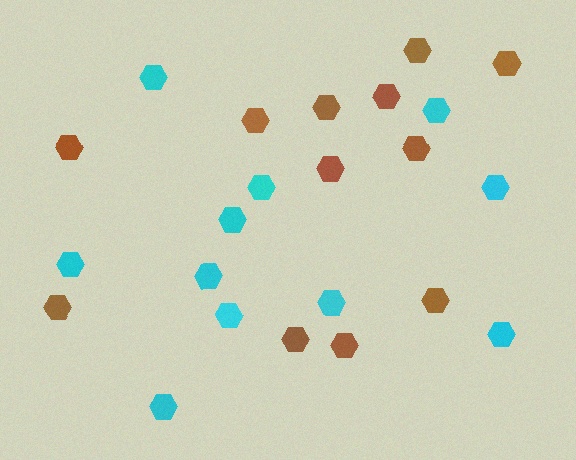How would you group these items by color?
There are 2 groups: one group of cyan hexagons (11) and one group of brown hexagons (12).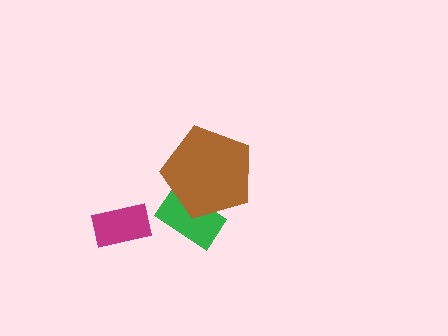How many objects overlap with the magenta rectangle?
0 objects overlap with the magenta rectangle.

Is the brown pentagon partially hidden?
No, no other shape covers it.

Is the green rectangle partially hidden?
Yes, it is partially covered by another shape.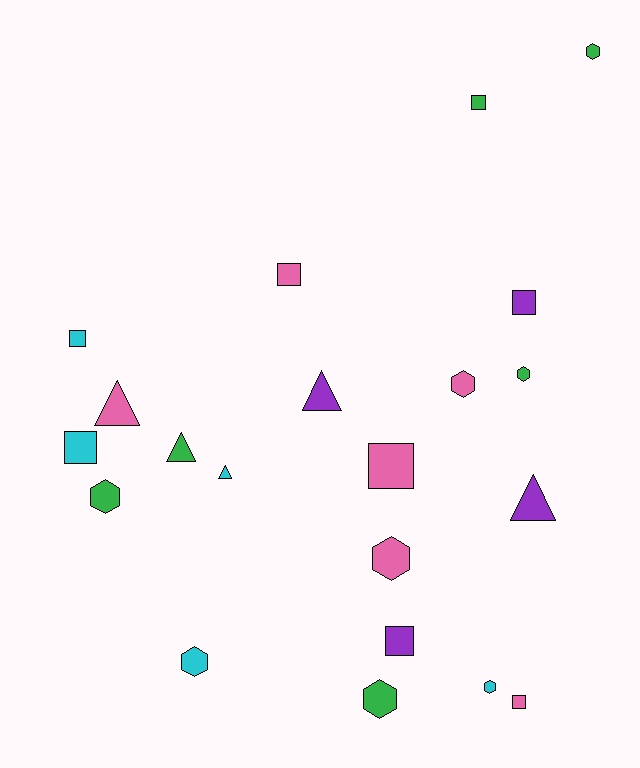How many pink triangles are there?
There is 1 pink triangle.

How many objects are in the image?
There are 21 objects.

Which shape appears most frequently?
Hexagon, with 8 objects.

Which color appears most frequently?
Pink, with 6 objects.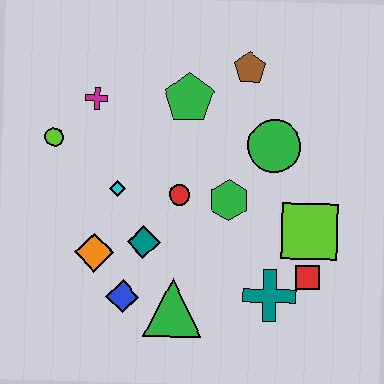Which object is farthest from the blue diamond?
The brown pentagon is farthest from the blue diamond.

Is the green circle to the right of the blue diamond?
Yes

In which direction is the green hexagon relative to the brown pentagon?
The green hexagon is below the brown pentagon.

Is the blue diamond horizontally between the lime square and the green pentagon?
No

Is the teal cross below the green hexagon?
Yes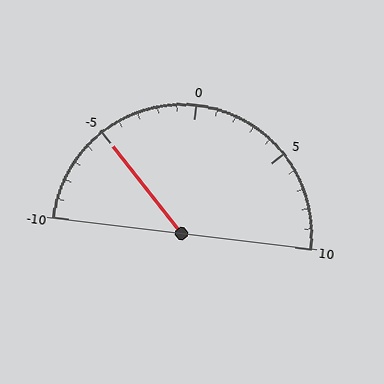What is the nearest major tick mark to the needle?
The nearest major tick mark is -5.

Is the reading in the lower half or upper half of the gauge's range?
The reading is in the lower half of the range (-10 to 10).